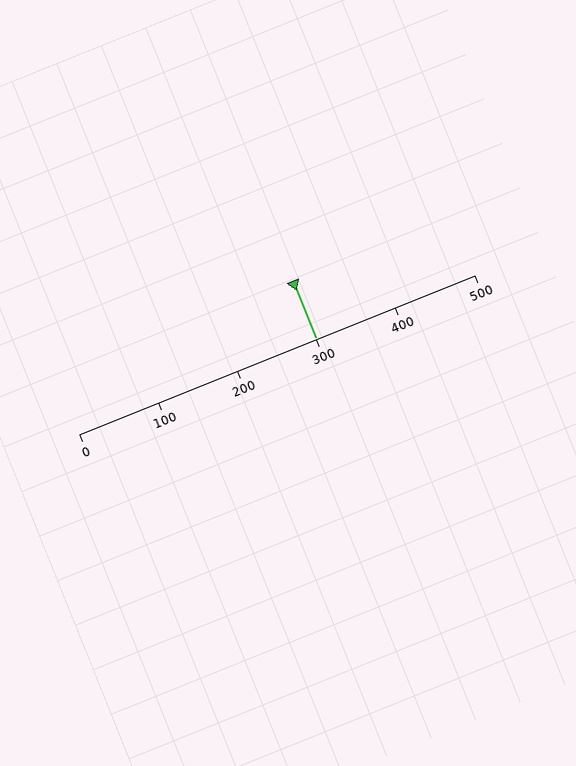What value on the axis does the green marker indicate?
The marker indicates approximately 300.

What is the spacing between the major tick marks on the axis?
The major ticks are spaced 100 apart.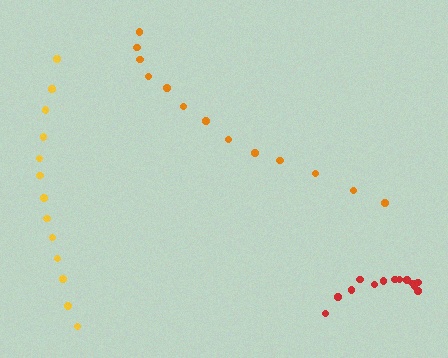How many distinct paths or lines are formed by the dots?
There are 3 distinct paths.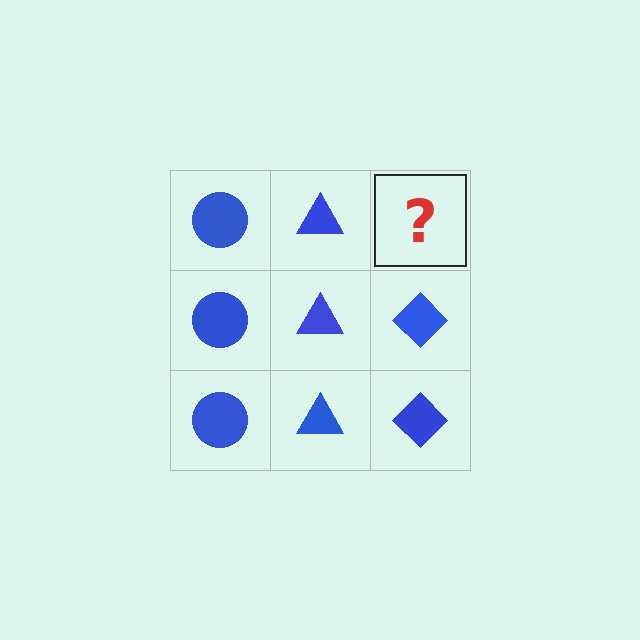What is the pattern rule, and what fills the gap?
The rule is that each column has a consistent shape. The gap should be filled with a blue diamond.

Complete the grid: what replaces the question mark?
The question mark should be replaced with a blue diamond.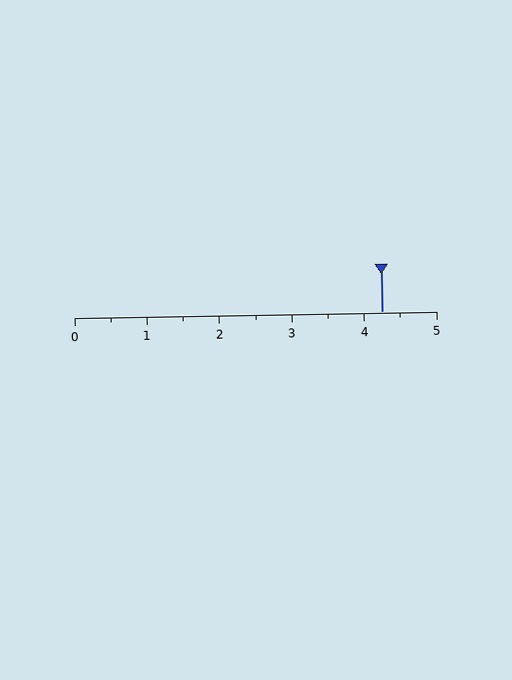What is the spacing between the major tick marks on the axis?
The major ticks are spaced 1 apart.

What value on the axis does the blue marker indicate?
The marker indicates approximately 4.2.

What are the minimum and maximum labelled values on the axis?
The axis runs from 0 to 5.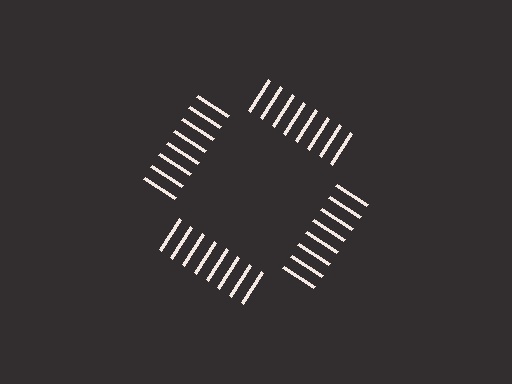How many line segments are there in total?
32 — 8 along each of the 4 edges.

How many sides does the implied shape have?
4 sides — the line-ends trace a square.